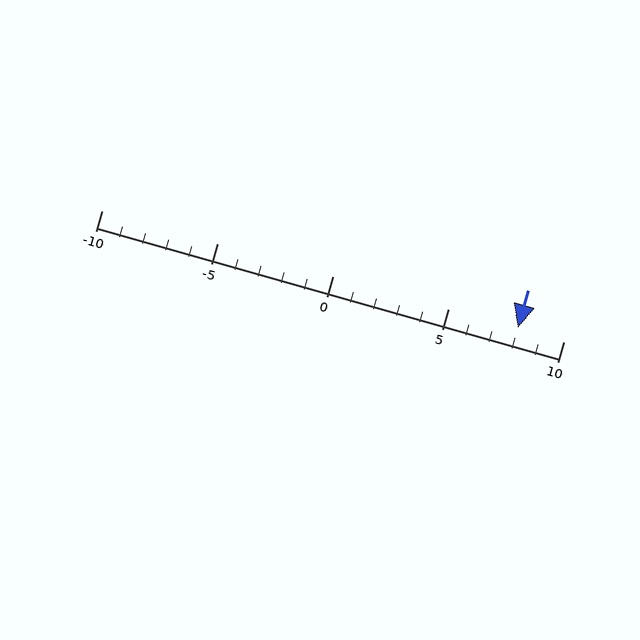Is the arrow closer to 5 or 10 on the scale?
The arrow is closer to 10.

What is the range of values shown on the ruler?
The ruler shows values from -10 to 10.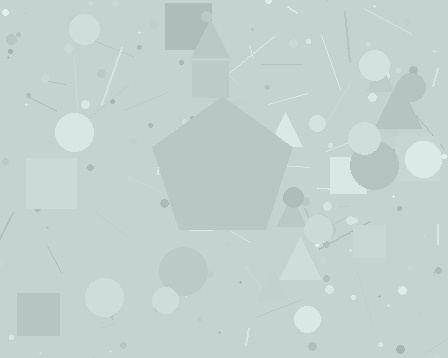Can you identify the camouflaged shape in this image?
The camouflaged shape is a pentagon.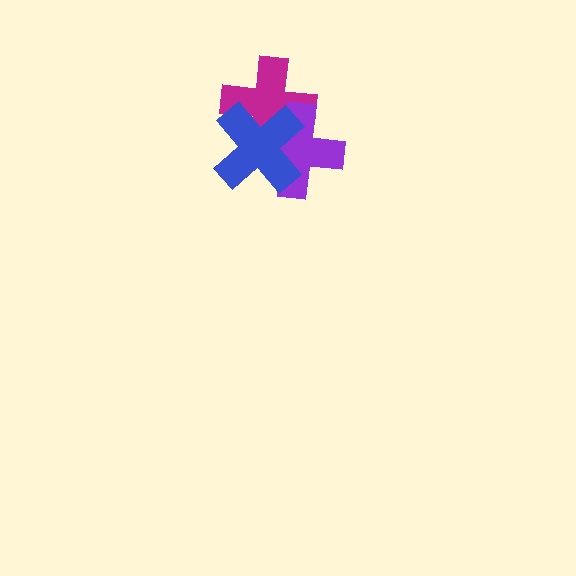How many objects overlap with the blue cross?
2 objects overlap with the blue cross.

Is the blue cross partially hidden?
No, no other shape covers it.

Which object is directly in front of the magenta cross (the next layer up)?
The purple cross is directly in front of the magenta cross.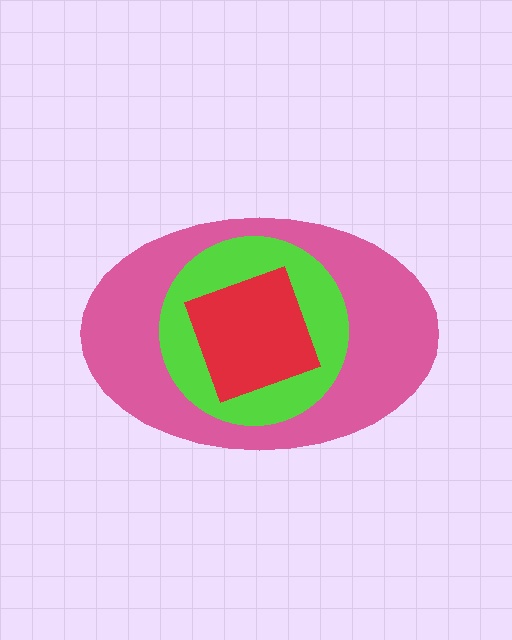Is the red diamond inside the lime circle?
Yes.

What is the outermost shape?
The pink ellipse.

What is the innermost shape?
The red diamond.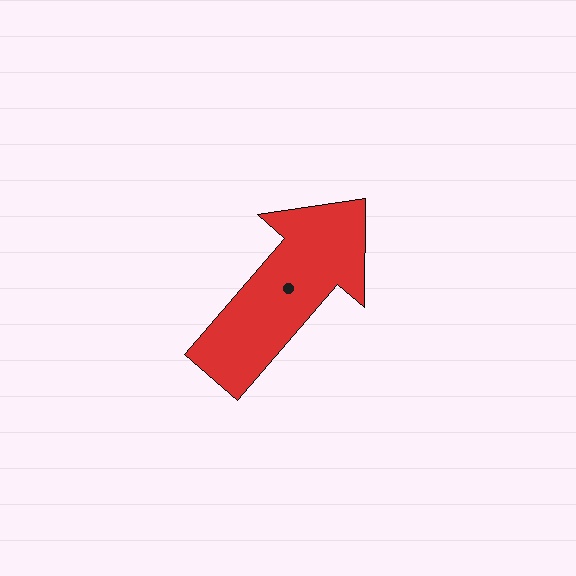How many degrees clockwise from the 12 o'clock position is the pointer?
Approximately 41 degrees.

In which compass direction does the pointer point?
Northeast.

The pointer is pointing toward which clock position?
Roughly 1 o'clock.